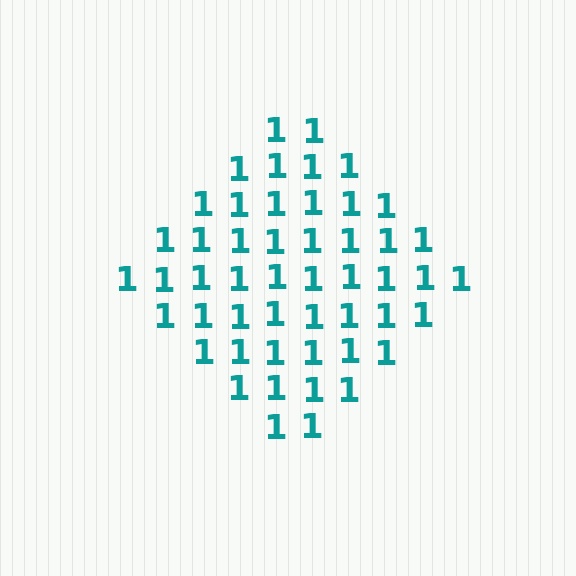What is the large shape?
The large shape is a diamond.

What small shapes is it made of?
It is made of small digit 1's.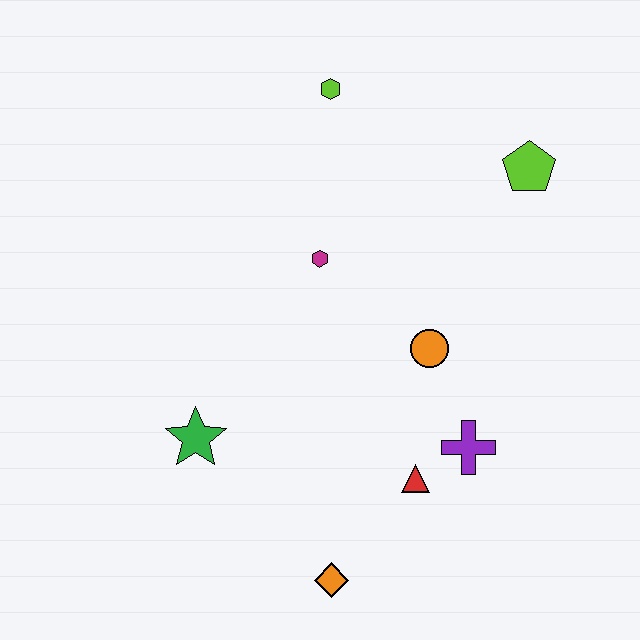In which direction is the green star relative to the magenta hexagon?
The green star is below the magenta hexagon.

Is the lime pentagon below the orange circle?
No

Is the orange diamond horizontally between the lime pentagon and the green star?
Yes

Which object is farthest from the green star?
The lime pentagon is farthest from the green star.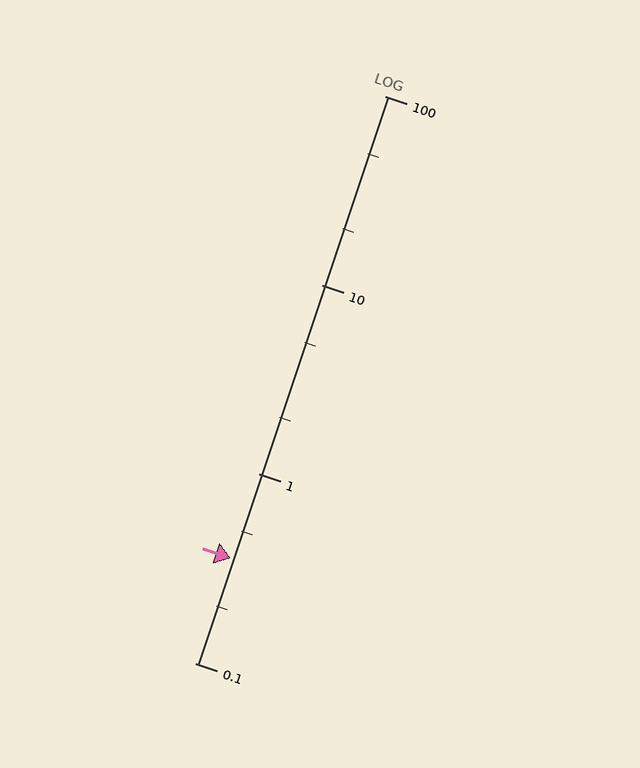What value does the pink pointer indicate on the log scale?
The pointer indicates approximately 0.36.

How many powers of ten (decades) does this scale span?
The scale spans 3 decades, from 0.1 to 100.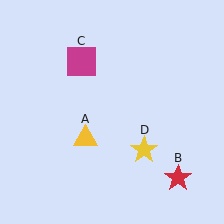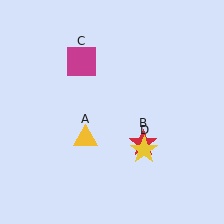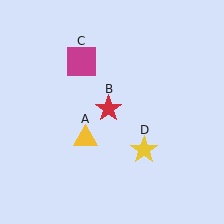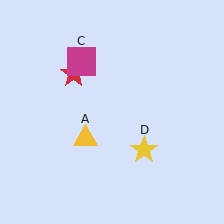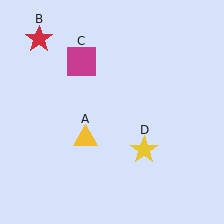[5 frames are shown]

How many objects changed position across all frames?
1 object changed position: red star (object B).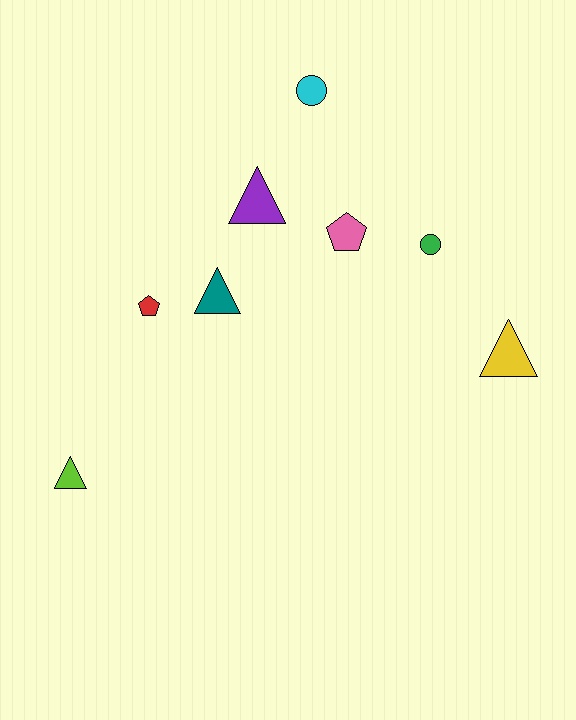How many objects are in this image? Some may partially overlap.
There are 8 objects.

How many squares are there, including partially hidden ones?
There are no squares.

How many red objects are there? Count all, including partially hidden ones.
There is 1 red object.